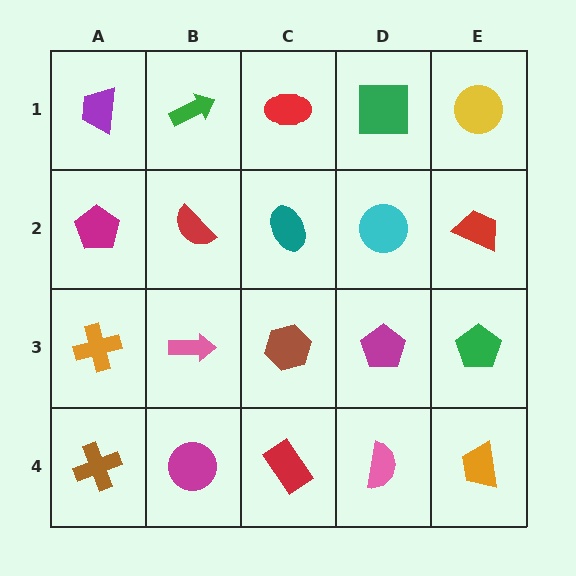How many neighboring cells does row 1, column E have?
2.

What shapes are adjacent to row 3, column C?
A teal ellipse (row 2, column C), a red rectangle (row 4, column C), a pink arrow (row 3, column B), a magenta pentagon (row 3, column D).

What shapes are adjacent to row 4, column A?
An orange cross (row 3, column A), a magenta circle (row 4, column B).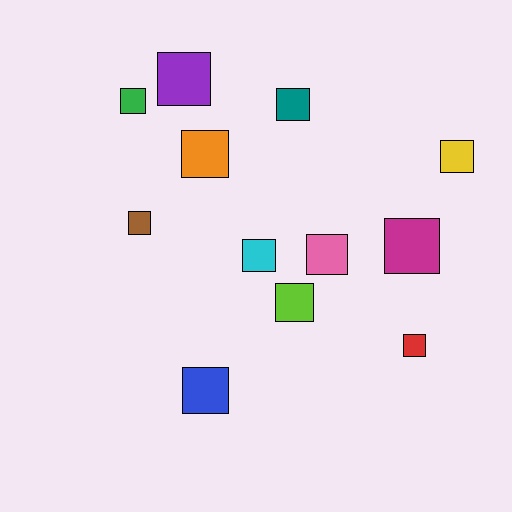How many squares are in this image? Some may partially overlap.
There are 12 squares.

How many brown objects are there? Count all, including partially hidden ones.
There is 1 brown object.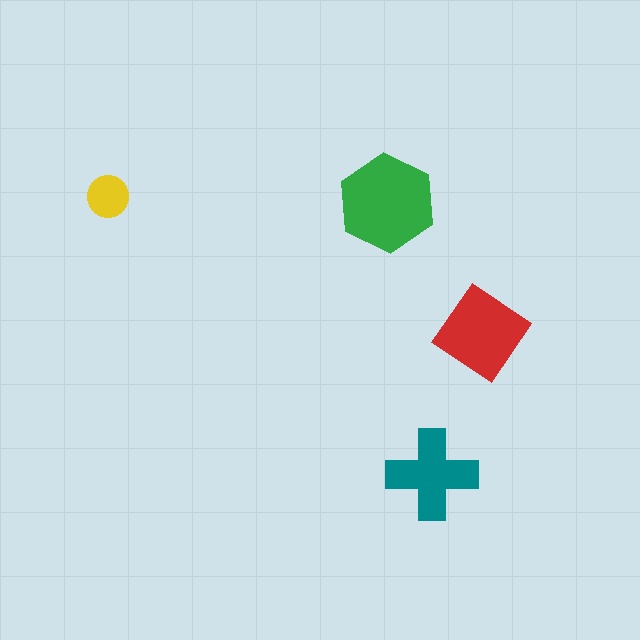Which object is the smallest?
The yellow circle.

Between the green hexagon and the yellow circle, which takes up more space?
The green hexagon.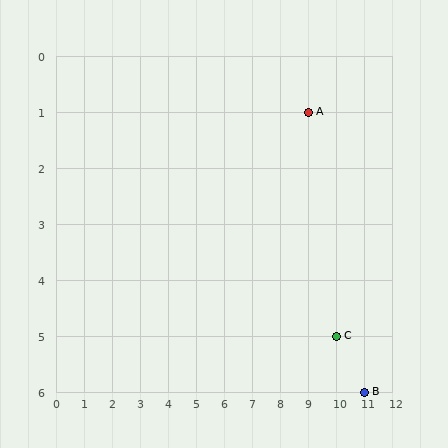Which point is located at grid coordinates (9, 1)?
Point A is at (9, 1).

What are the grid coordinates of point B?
Point B is at grid coordinates (11, 6).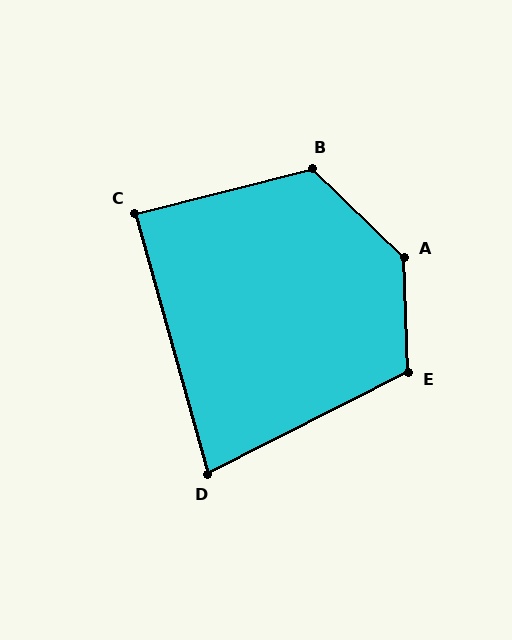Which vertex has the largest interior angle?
A, at approximately 136 degrees.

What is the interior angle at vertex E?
Approximately 115 degrees (obtuse).